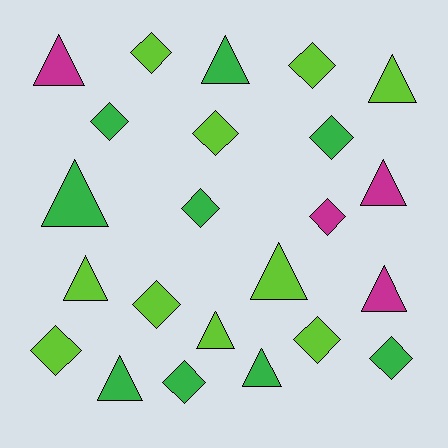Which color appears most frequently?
Lime, with 10 objects.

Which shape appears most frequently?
Diamond, with 12 objects.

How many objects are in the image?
There are 23 objects.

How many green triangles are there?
There are 4 green triangles.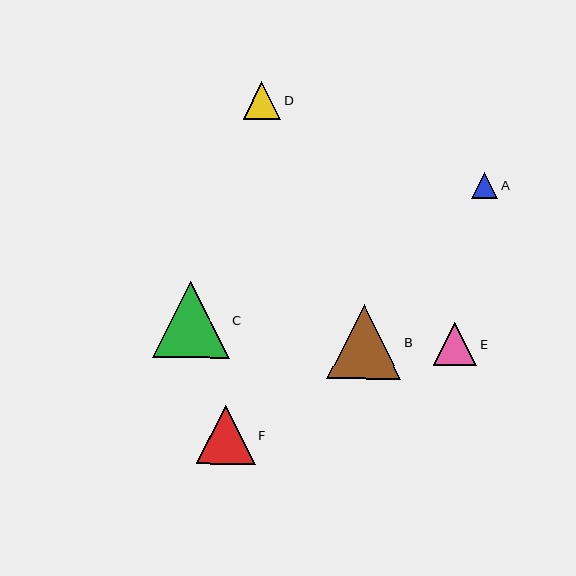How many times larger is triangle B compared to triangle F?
Triangle B is approximately 1.3 times the size of triangle F.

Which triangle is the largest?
Triangle C is the largest with a size of approximately 76 pixels.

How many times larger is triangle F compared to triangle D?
Triangle F is approximately 1.6 times the size of triangle D.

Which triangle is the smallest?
Triangle A is the smallest with a size of approximately 26 pixels.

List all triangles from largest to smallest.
From largest to smallest: C, B, F, E, D, A.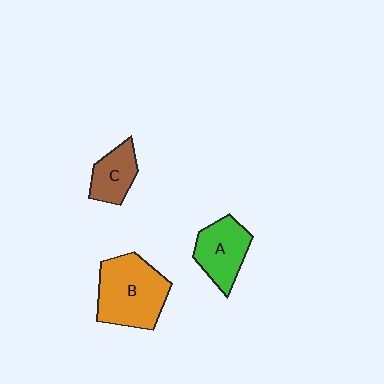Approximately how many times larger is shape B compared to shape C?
Approximately 2.0 times.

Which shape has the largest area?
Shape B (orange).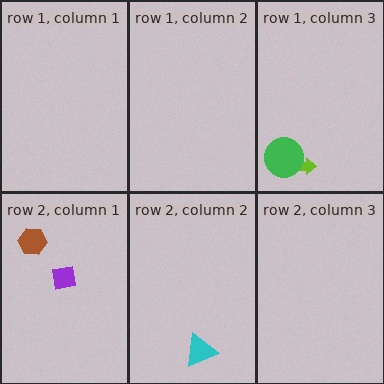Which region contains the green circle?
The row 1, column 3 region.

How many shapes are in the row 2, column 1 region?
2.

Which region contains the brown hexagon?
The row 2, column 1 region.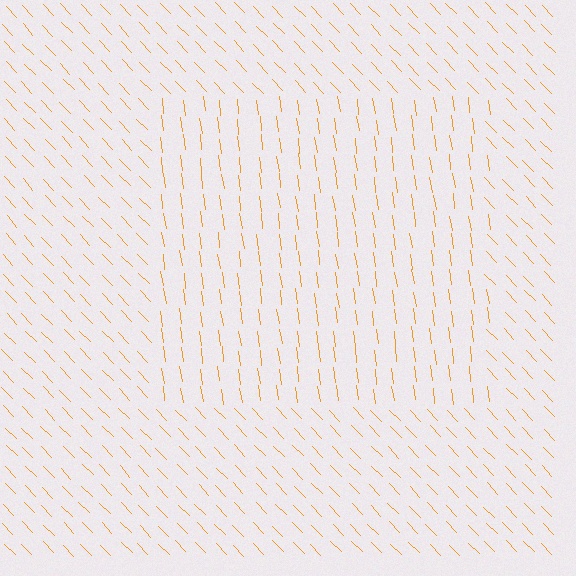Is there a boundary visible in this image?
Yes, there is a texture boundary formed by a change in line orientation.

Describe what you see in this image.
The image is filled with small orange line segments. A rectangle region in the image has lines oriented differently from the surrounding lines, creating a visible texture boundary.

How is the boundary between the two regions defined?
The boundary is defined purely by a change in line orientation (approximately 36 degrees difference). All lines are the same color and thickness.